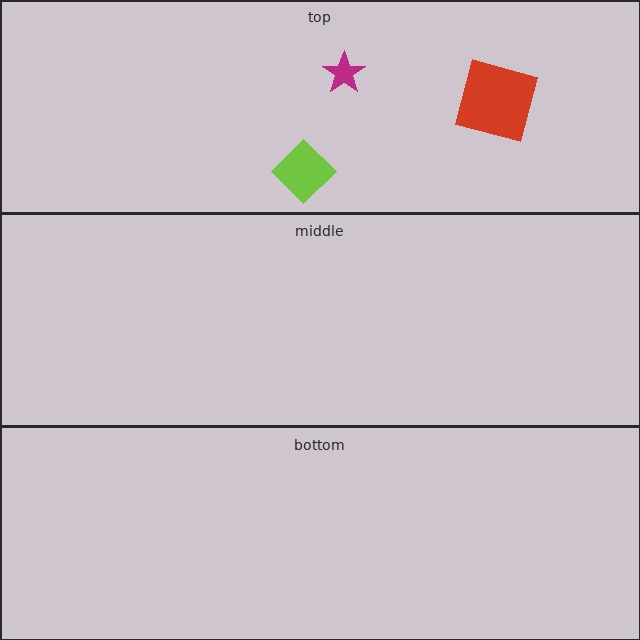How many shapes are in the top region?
3.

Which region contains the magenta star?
The top region.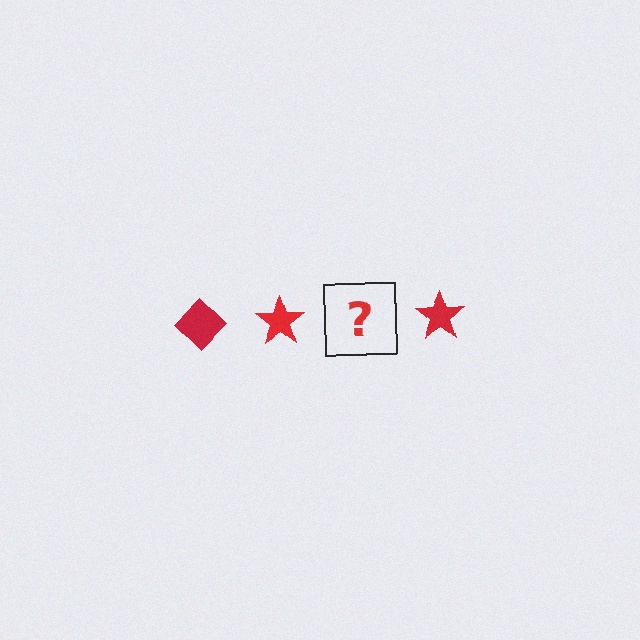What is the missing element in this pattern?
The missing element is a red diamond.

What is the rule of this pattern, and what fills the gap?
The rule is that the pattern cycles through diamond, star shapes in red. The gap should be filled with a red diamond.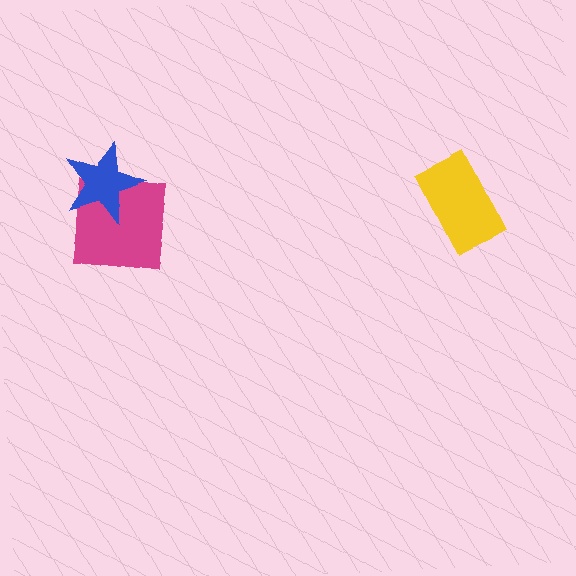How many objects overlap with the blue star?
1 object overlaps with the blue star.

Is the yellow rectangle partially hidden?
No, no other shape covers it.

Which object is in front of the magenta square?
The blue star is in front of the magenta square.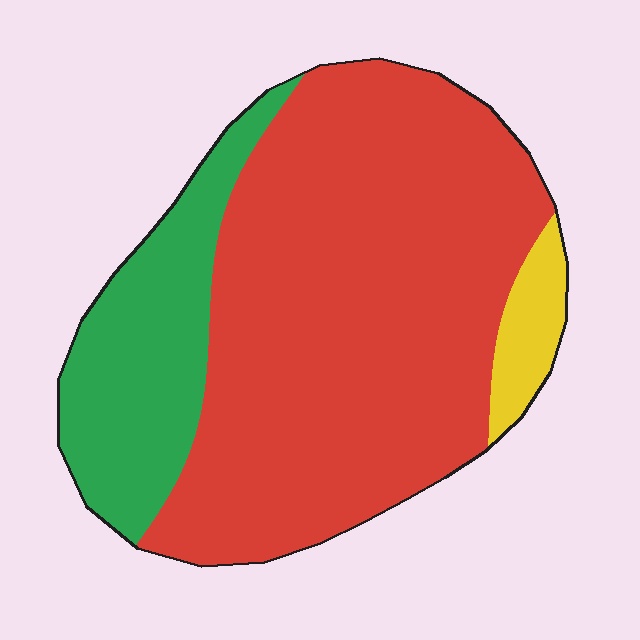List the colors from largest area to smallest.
From largest to smallest: red, green, yellow.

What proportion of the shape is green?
Green covers about 20% of the shape.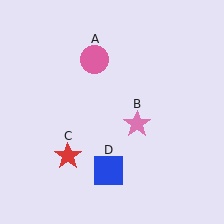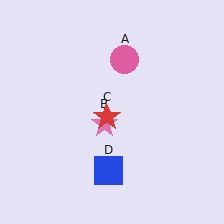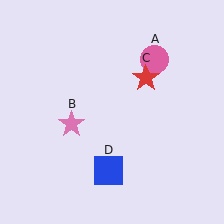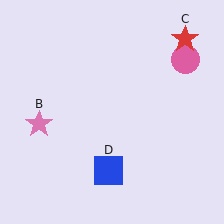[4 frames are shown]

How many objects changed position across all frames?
3 objects changed position: pink circle (object A), pink star (object B), red star (object C).